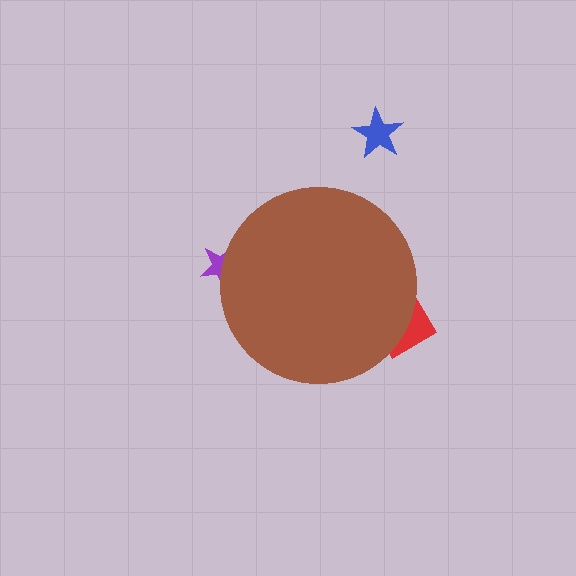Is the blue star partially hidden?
No, the blue star is fully visible.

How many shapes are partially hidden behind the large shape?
2 shapes are partially hidden.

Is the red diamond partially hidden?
Yes, the red diamond is partially hidden behind the brown circle.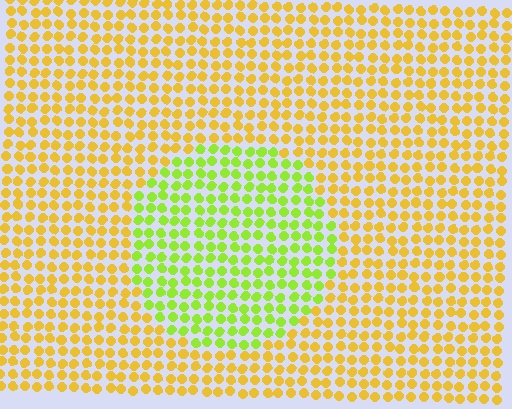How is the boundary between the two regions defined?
The boundary is defined purely by a slight shift in hue (about 43 degrees). Spacing, size, and orientation are identical on both sides.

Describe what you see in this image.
The image is filled with small yellow elements in a uniform arrangement. A circle-shaped region is visible where the elements are tinted to a slightly different hue, forming a subtle color boundary.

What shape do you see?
I see a circle.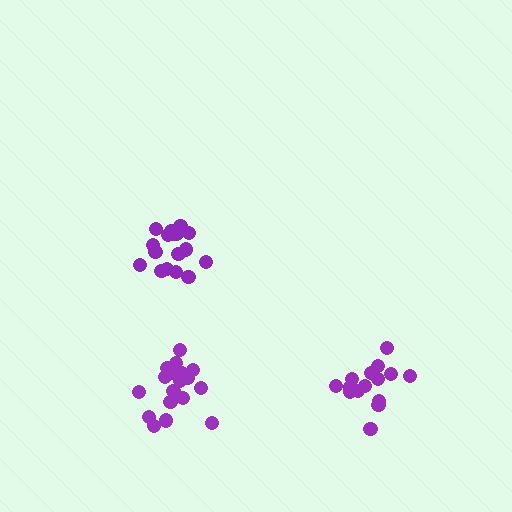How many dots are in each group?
Group 1: 15 dots, Group 2: 18 dots, Group 3: 19 dots (52 total).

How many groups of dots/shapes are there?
There are 3 groups.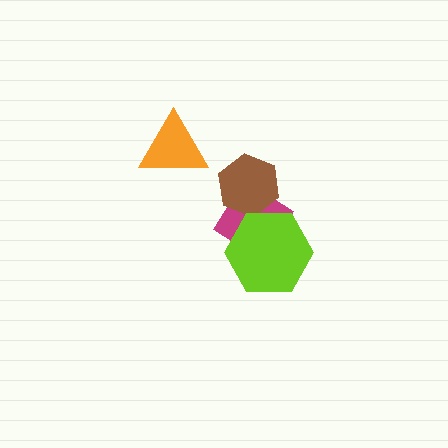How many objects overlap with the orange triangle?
0 objects overlap with the orange triangle.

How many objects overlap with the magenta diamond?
2 objects overlap with the magenta diamond.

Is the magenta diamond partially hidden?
Yes, it is partially covered by another shape.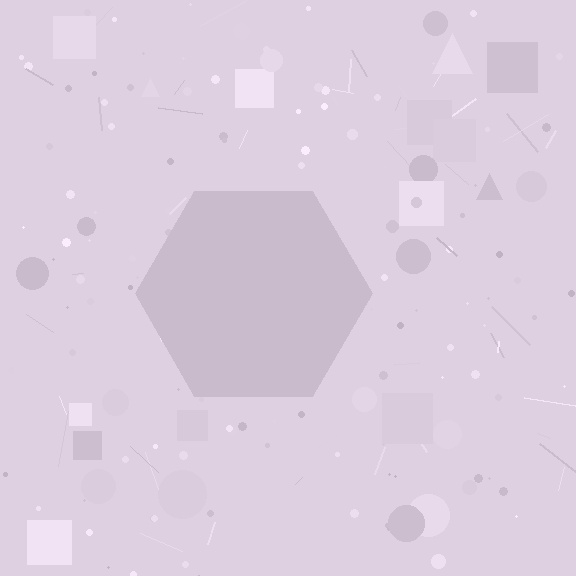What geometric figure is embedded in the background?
A hexagon is embedded in the background.